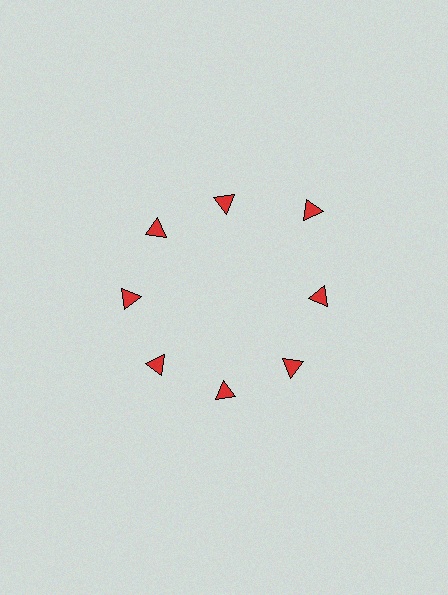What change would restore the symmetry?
The symmetry would be restored by moving it inward, back onto the ring so that all 8 triangles sit at equal angles and equal distance from the center.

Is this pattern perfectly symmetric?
No. The 8 red triangles are arranged in a ring, but one element near the 2 o'clock position is pushed outward from the center, breaking the 8-fold rotational symmetry.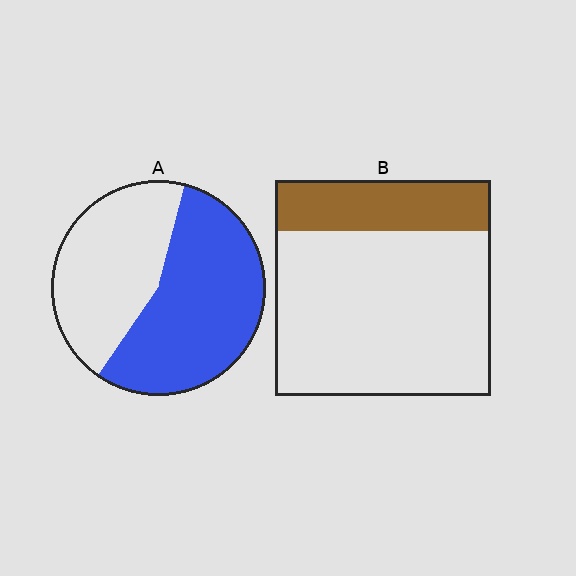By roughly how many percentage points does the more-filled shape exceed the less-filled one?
By roughly 30 percentage points (A over B).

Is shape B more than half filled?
No.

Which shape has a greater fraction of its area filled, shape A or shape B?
Shape A.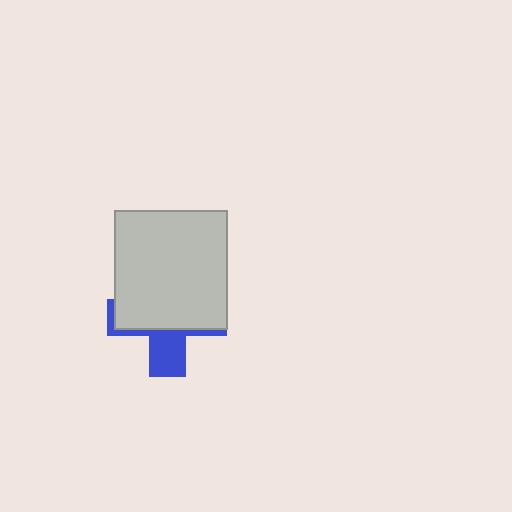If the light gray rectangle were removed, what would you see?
You would see the complete blue cross.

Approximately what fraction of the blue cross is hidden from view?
Roughly 67% of the blue cross is hidden behind the light gray rectangle.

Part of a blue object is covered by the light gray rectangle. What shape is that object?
It is a cross.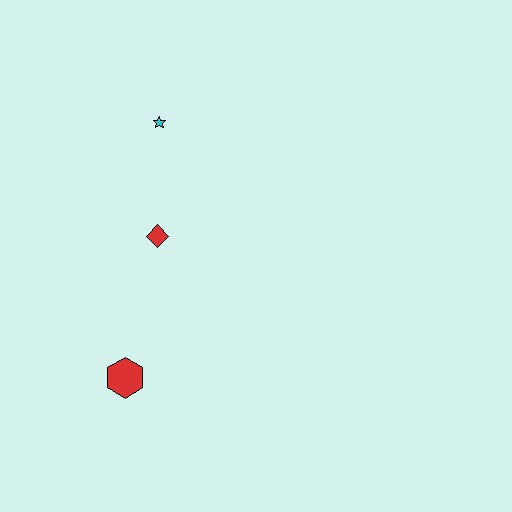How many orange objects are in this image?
There are no orange objects.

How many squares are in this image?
There are no squares.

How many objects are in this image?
There are 3 objects.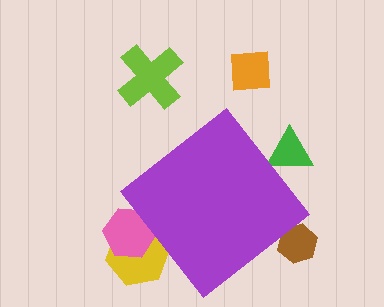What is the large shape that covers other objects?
A purple diamond.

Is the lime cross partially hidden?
No, the lime cross is fully visible.